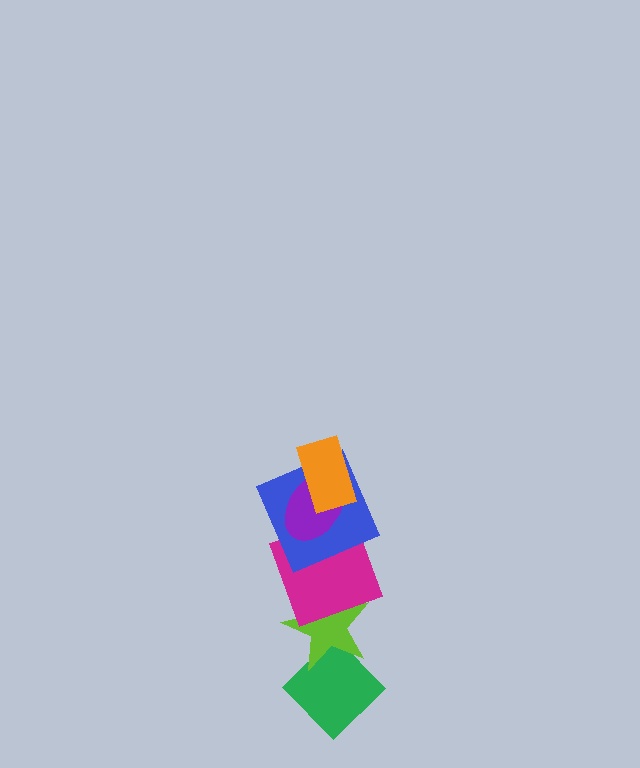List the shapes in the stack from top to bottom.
From top to bottom: the orange rectangle, the purple ellipse, the blue square, the magenta square, the lime star, the green diamond.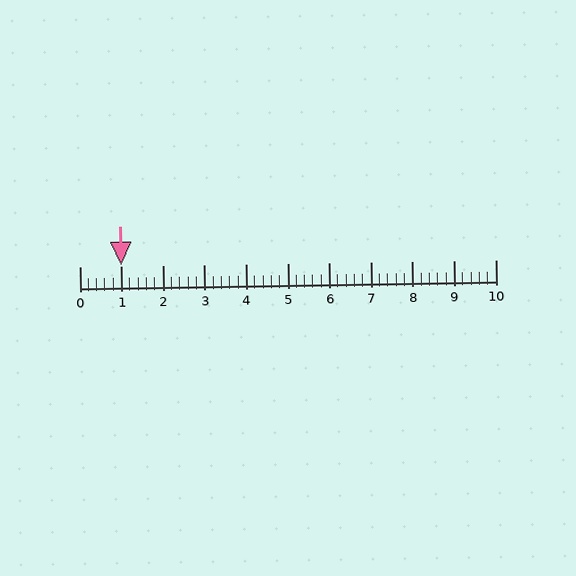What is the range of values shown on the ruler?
The ruler shows values from 0 to 10.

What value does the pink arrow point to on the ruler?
The pink arrow points to approximately 1.0.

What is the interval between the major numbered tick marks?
The major tick marks are spaced 1 units apart.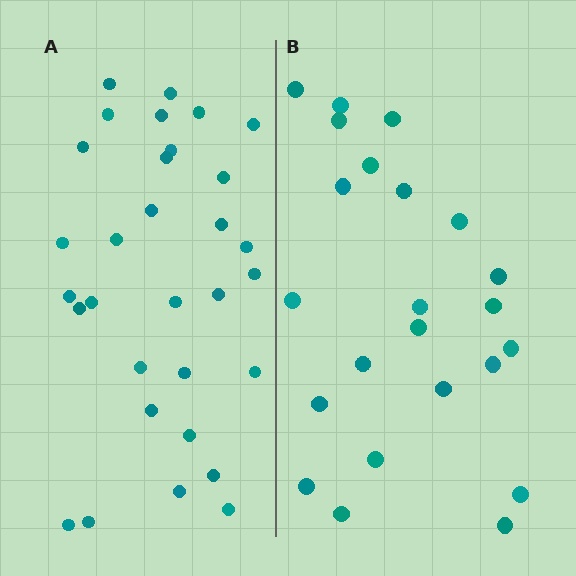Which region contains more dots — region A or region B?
Region A (the left region) has more dots.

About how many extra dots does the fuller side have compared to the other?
Region A has roughly 8 or so more dots than region B.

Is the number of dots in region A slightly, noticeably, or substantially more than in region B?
Region A has noticeably more, but not dramatically so. The ratio is roughly 1.3 to 1.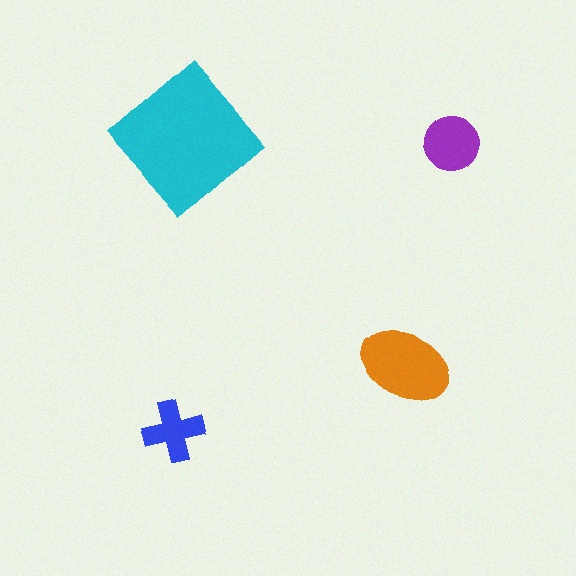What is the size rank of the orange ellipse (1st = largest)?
2nd.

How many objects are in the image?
There are 4 objects in the image.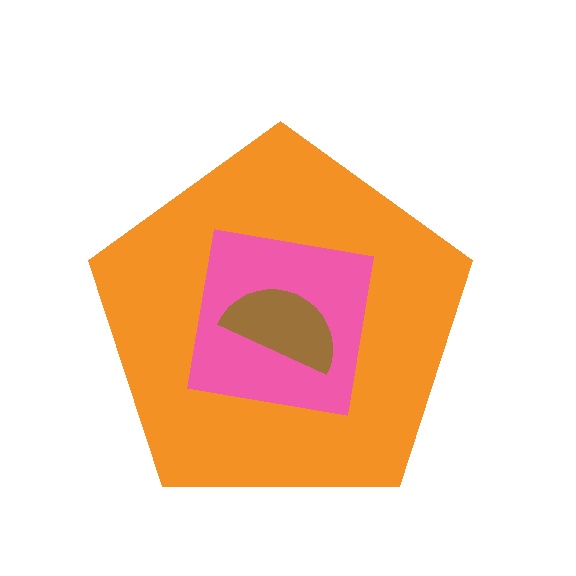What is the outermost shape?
The orange pentagon.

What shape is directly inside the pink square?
The brown semicircle.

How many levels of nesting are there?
3.